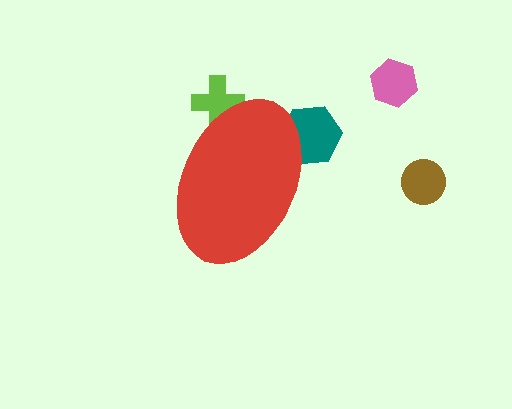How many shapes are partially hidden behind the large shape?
2 shapes are partially hidden.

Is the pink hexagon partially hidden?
No, the pink hexagon is fully visible.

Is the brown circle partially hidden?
No, the brown circle is fully visible.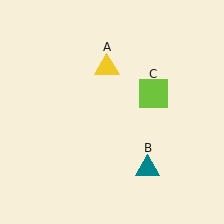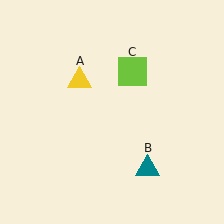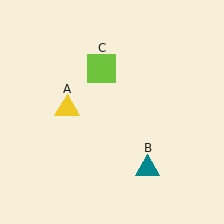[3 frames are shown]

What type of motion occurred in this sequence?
The yellow triangle (object A), lime square (object C) rotated counterclockwise around the center of the scene.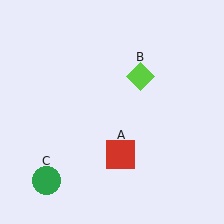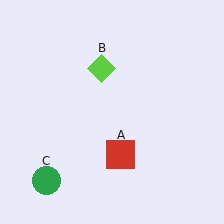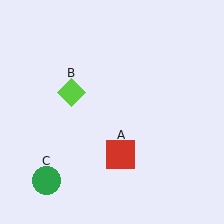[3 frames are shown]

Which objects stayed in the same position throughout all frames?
Red square (object A) and green circle (object C) remained stationary.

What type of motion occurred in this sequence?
The lime diamond (object B) rotated counterclockwise around the center of the scene.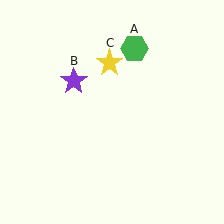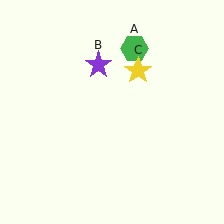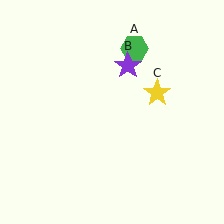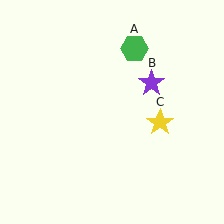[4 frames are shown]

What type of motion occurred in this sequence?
The purple star (object B), yellow star (object C) rotated clockwise around the center of the scene.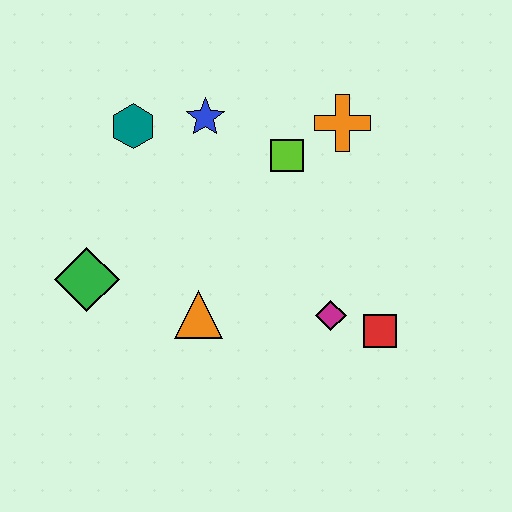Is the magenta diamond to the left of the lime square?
No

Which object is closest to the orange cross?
The lime square is closest to the orange cross.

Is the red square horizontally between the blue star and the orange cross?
No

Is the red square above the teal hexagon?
No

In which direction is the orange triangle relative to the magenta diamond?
The orange triangle is to the left of the magenta diamond.